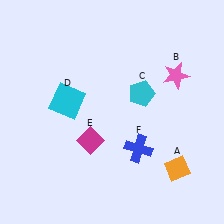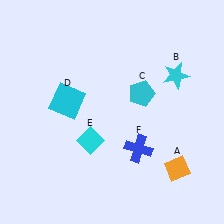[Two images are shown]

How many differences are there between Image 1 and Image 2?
There are 2 differences between the two images.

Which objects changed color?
B changed from pink to cyan. E changed from magenta to cyan.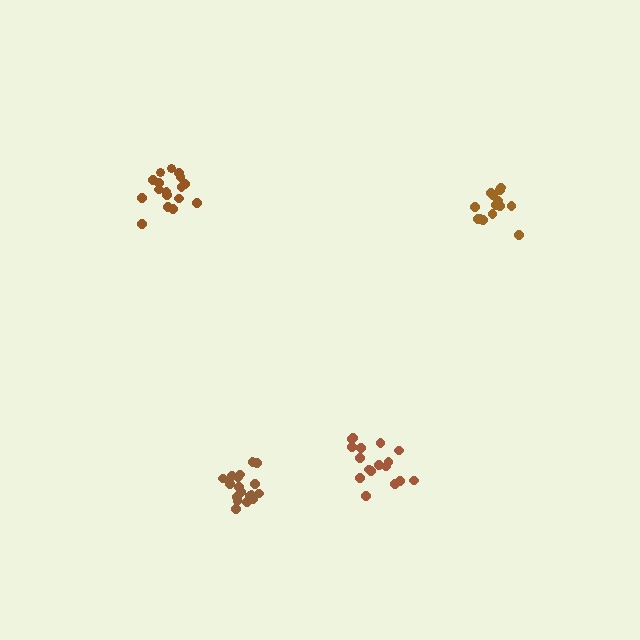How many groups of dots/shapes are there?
There are 4 groups.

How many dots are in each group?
Group 1: 17 dots, Group 2: 17 dots, Group 3: 18 dots, Group 4: 14 dots (66 total).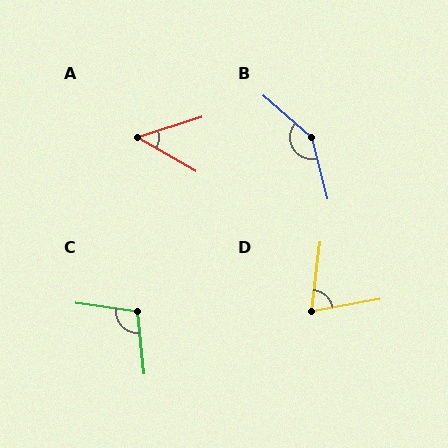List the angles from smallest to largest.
A (47°), D (72°), C (104°), B (145°).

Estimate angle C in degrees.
Approximately 104 degrees.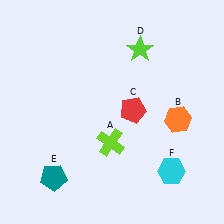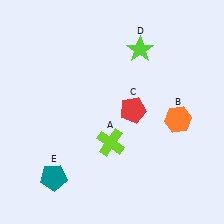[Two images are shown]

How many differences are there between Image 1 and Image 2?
There is 1 difference between the two images.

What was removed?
The cyan hexagon (F) was removed in Image 2.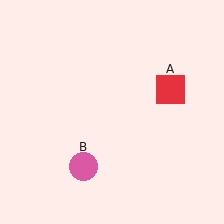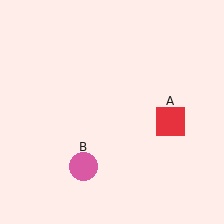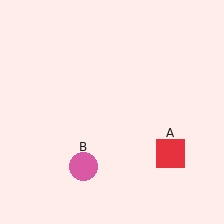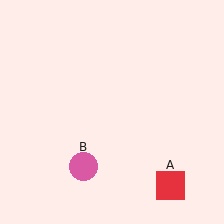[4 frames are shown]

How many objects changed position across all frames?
1 object changed position: red square (object A).